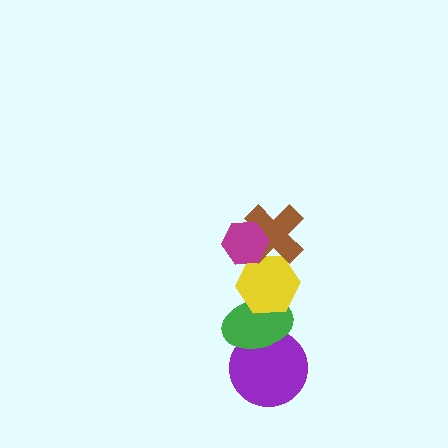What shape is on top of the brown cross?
The magenta hexagon is on top of the brown cross.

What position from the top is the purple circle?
The purple circle is 5th from the top.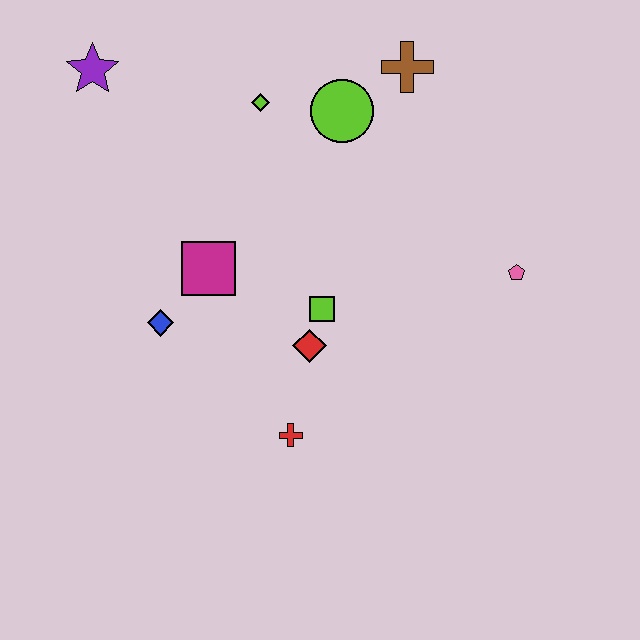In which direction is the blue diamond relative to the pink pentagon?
The blue diamond is to the left of the pink pentagon.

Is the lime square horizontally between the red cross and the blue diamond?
No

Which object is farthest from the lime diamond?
The red cross is farthest from the lime diamond.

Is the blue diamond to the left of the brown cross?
Yes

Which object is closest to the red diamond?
The lime square is closest to the red diamond.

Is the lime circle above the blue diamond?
Yes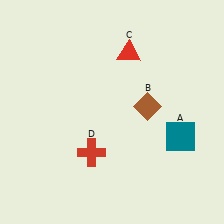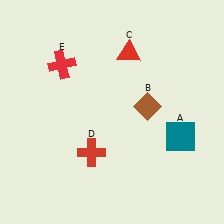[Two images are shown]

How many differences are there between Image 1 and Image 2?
There is 1 difference between the two images.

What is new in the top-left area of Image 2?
A red cross (E) was added in the top-left area of Image 2.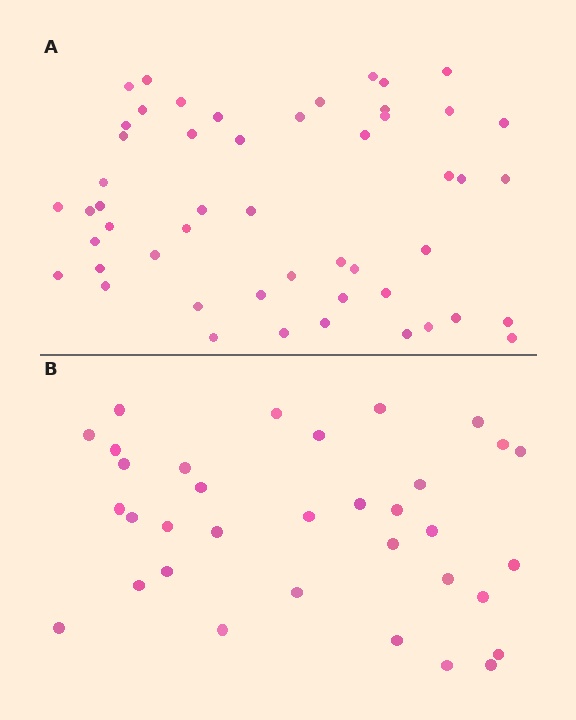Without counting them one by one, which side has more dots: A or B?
Region A (the top region) has more dots.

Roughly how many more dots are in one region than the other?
Region A has approximately 15 more dots than region B.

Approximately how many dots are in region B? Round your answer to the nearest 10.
About 30 dots. (The exact count is 34, which rounds to 30.)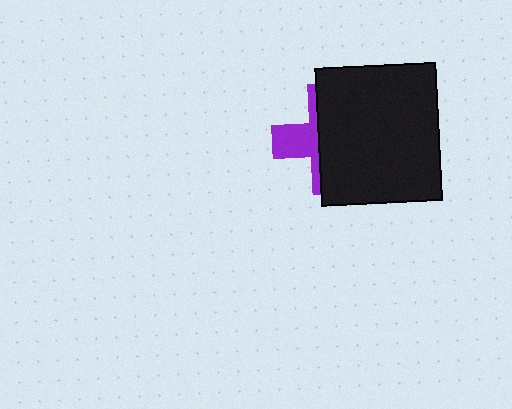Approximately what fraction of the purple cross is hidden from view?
Roughly 66% of the purple cross is hidden behind the black rectangle.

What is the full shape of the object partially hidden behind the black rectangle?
The partially hidden object is a purple cross.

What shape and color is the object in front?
The object in front is a black rectangle.